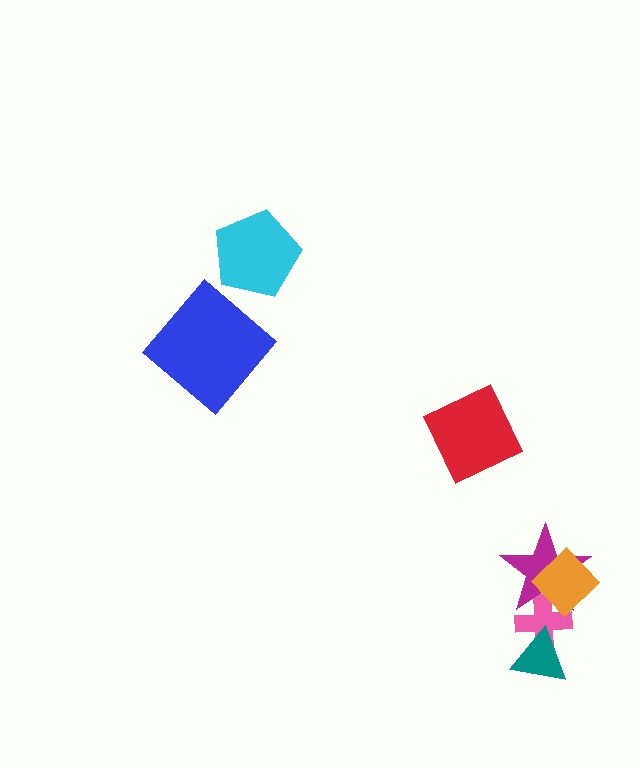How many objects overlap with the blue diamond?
0 objects overlap with the blue diamond.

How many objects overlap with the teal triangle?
1 object overlaps with the teal triangle.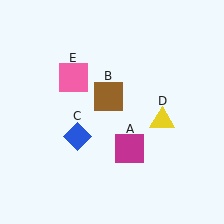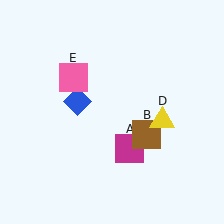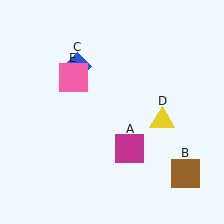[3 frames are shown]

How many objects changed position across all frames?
2 objects changed position: brown square (object B), blue diamond (object C).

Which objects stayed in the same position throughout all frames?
Magenta square (object A) and yellow triangle (object D) and pink square (object E) remained stationary.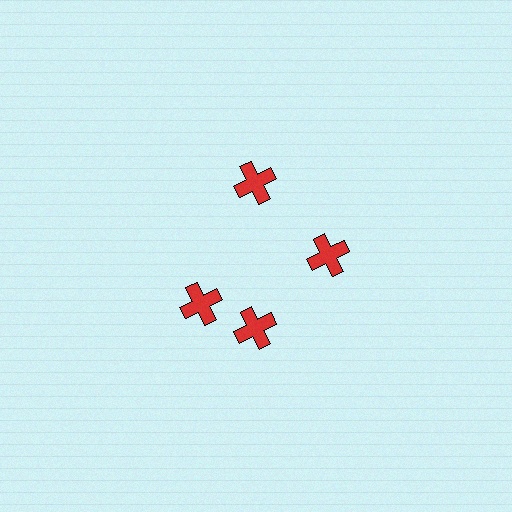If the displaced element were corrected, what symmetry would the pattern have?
It would have 4-fold rotational symmetry — the pattern would map onto itself every 90 degrees.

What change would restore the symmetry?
The symmetry would be restored by rotating it back into even spacing with its neighbors so that all 4 crosses sit at equal angles and equal distance from the center.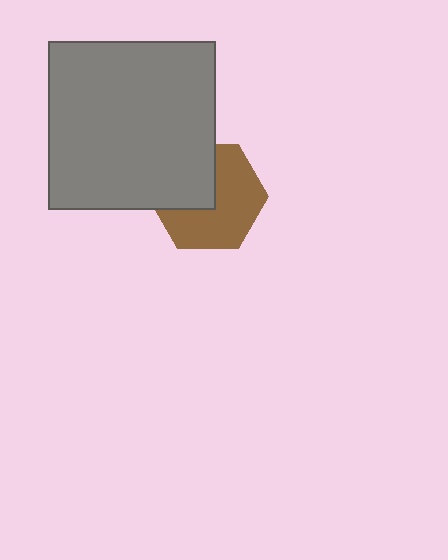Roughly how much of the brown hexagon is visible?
About half of it is visible (roughly 62%).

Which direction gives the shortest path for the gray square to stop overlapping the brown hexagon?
Moving toward the upper-left gives the shortest separation.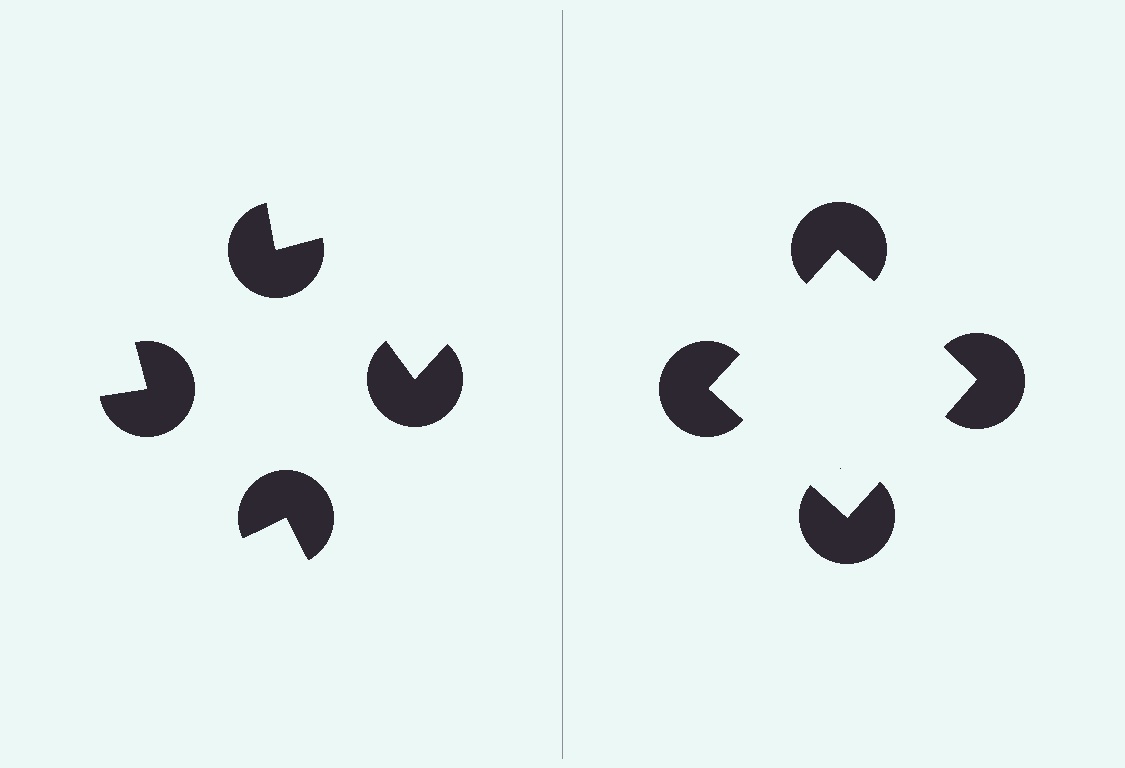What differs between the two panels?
The pac-man discs are positioned identically on both sides; only the wedge orientations differ. On the right they align to a square; on the left they are misaligned.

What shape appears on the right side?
An illusory square.